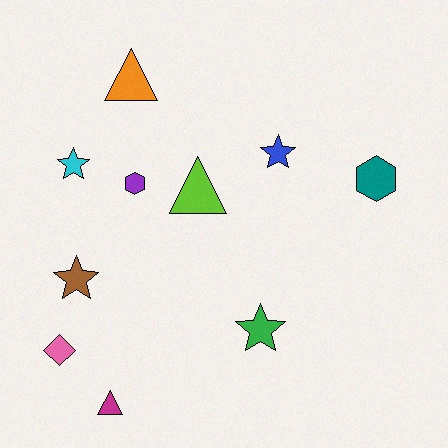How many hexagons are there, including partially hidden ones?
There are 2 hexagons.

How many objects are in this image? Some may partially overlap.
There are 10 objects.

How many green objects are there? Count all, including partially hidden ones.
There is 1 green object.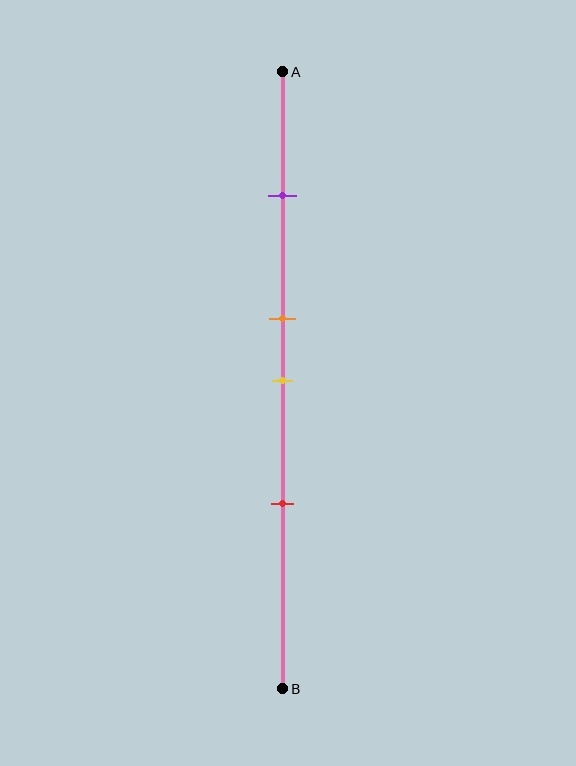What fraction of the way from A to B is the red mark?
The red mark is approximately 70% (0.7) of the way from A to B.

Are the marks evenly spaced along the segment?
No, the marks are not evenly spaced.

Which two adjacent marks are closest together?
The orange and yellow marks are the closest adjacent pair.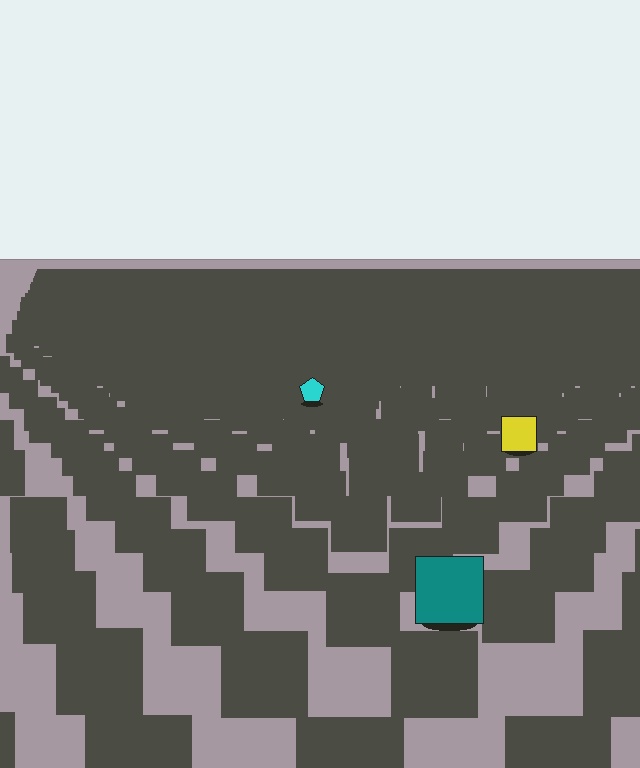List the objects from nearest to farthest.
From nearest to farthest: the teal square, the yellow square, the cyan pentagon.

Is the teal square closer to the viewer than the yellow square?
Yes. The teal square is closer — you can tell from the texture gradient: the ground texture is coarser near it.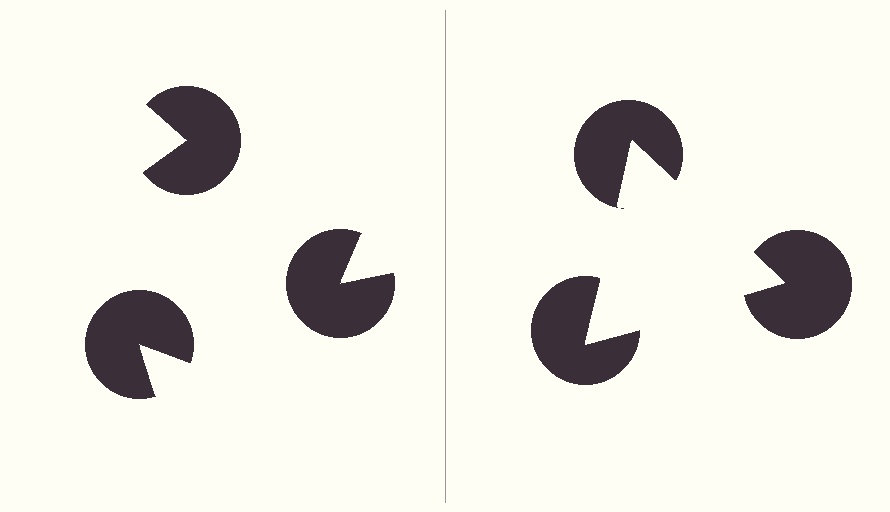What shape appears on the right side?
An illusory triangle.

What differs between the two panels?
The pac-man discs are positioned identically on both sides; only the wedge orientations differ. On the right they align to a triangle; on the left they are misaligned.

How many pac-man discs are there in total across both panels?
6 — 3 on each side.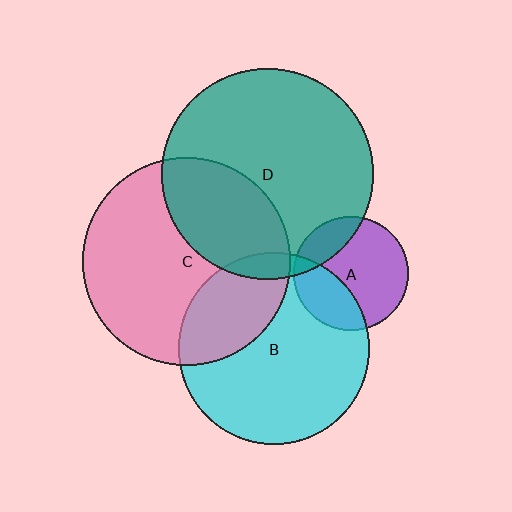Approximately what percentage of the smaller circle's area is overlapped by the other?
Approximately 5%.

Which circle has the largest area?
Circle D (teal).